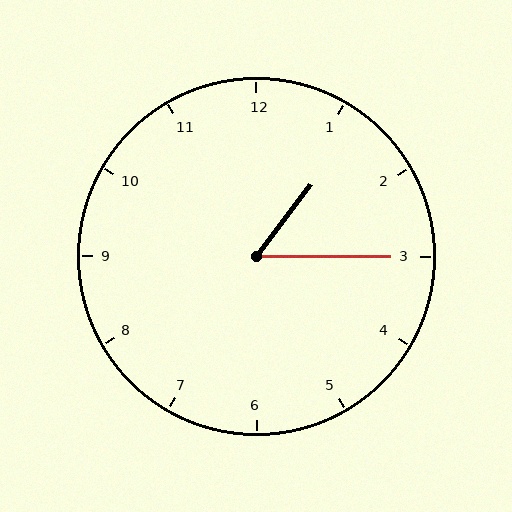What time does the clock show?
1:15.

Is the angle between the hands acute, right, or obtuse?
It is acute.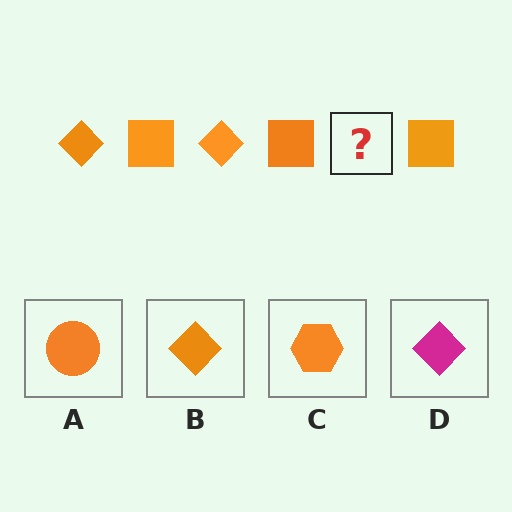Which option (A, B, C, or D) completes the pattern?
B.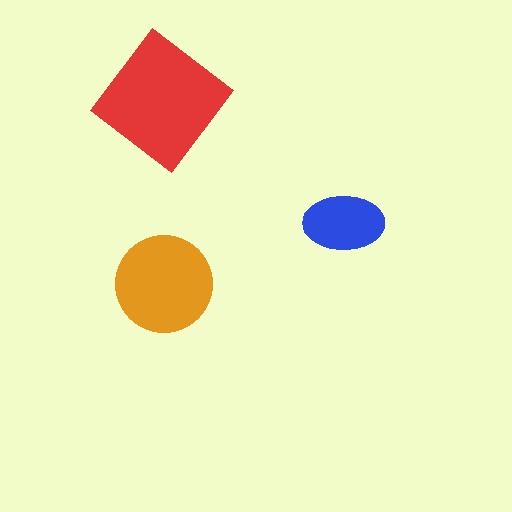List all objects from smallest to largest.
The blue ellipse, the orange circle, the red diamond.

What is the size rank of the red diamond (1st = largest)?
1st.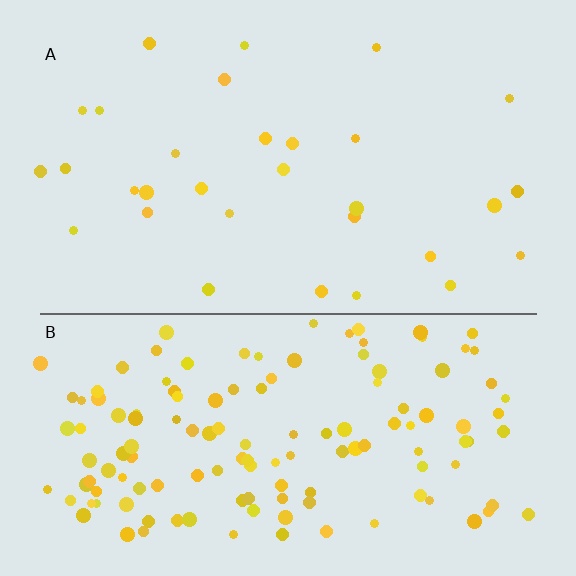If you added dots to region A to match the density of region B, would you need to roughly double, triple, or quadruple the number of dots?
Approximately quadruple.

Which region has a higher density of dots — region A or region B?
B (the bottom).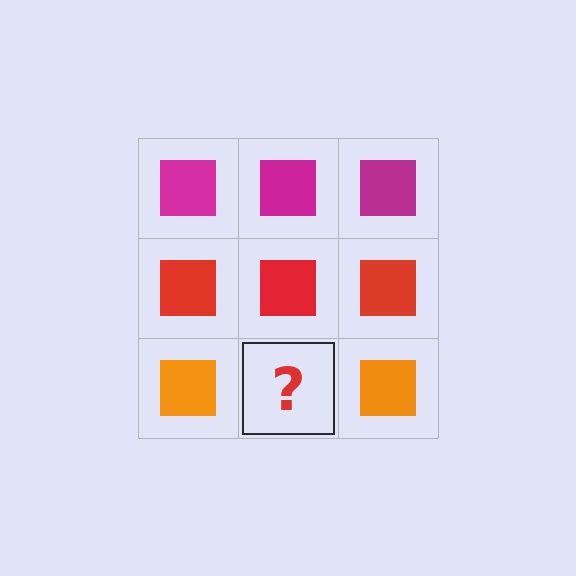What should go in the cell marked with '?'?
The missing cell should contain an orange square.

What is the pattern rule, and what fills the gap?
The rule is that each row has a consistent color. The gap should be filled with an orange square.